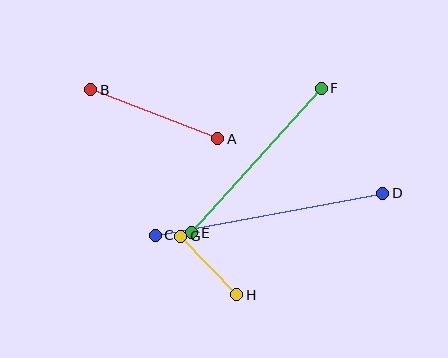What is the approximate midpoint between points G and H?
The midpoint is at approximately (209, 266) pixels.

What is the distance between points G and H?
The distance is approximately 81 pixels.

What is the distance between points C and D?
The distance is approximately 231 pixels.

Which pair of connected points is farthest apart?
Points C and D are farthest apart.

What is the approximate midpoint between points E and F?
The midpoint is at approximately (257, 161) pixels.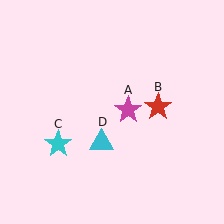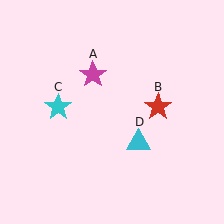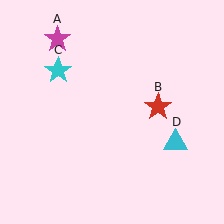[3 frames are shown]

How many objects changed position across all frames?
3 objects changed position: magenta star (object A), cyan star (object C), cyan triangle (object D).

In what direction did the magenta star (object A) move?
The magenta star (object A) moved up and to the left.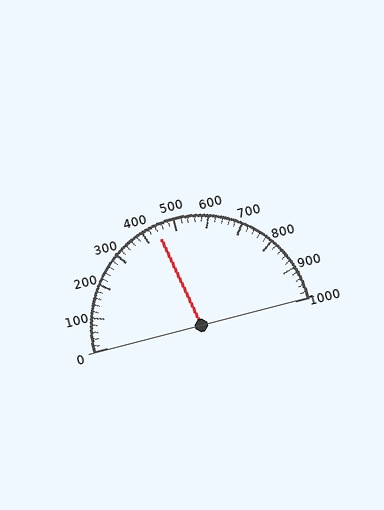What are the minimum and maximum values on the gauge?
The gauge ranges from 0 to 1000.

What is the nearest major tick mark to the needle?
The nearest major tick mark is 400.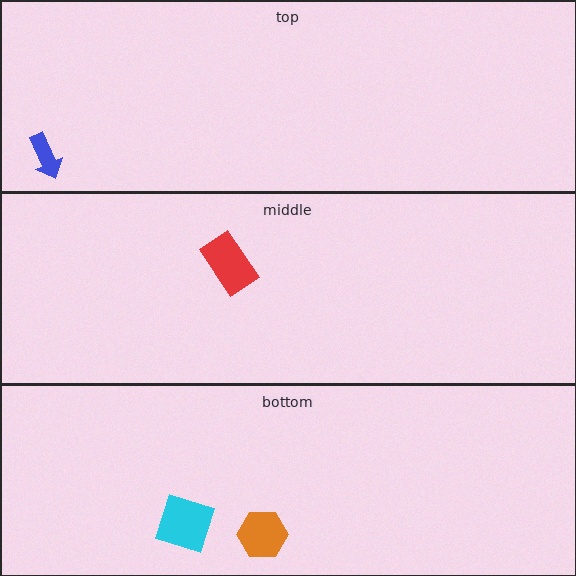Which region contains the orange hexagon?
The bottom region.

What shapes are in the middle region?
The red rectangle.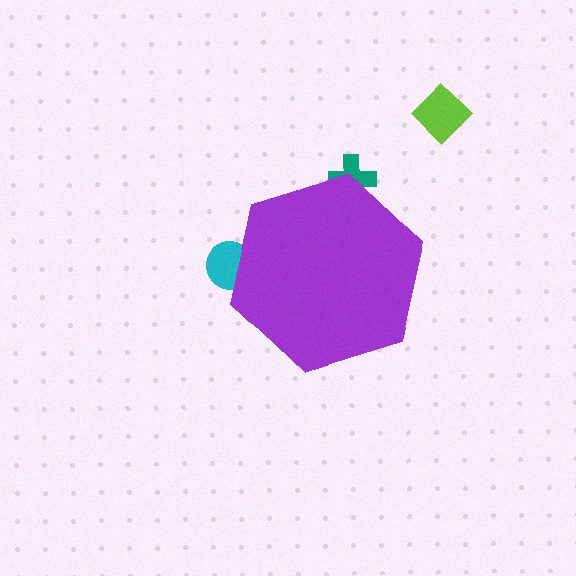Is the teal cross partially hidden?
Yes, the teal cross is partially hidden behind the purple hexagon.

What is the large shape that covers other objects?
A purple hexagon.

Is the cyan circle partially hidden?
Yes, the cyan circle is partially hidden behind the purple hexagon.